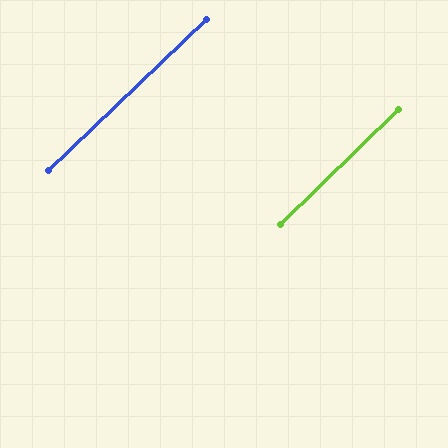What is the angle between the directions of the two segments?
Approximately 1 degree.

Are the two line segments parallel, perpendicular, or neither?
Parallel — their directions differ by only 0.8°.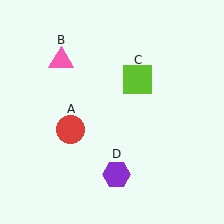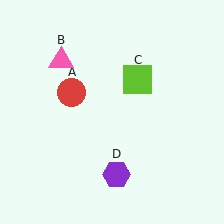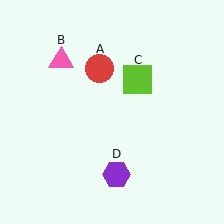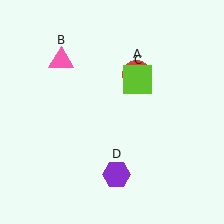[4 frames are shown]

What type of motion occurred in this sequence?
The red circle (object A) rotated clockwise around the center of the scene.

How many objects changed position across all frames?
1 object changed position: red circle (object A).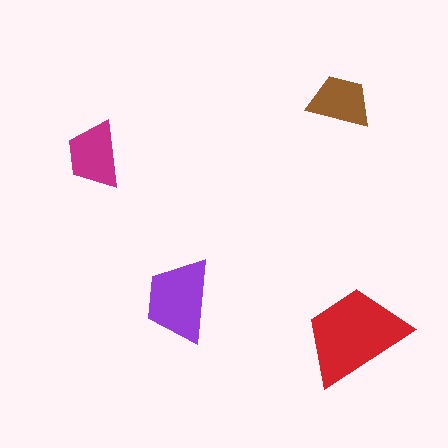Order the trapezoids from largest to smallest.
the red one, the purple one, the magenta one, the brown one.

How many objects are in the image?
There are 4 objects in the image.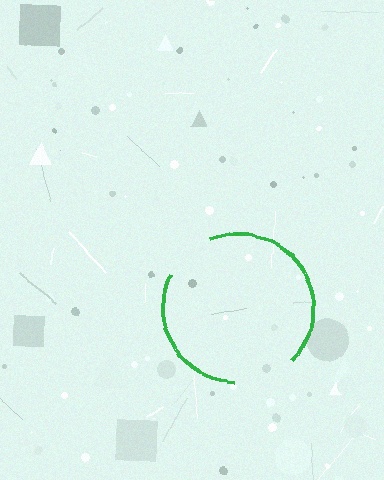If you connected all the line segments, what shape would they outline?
They would outline a circle.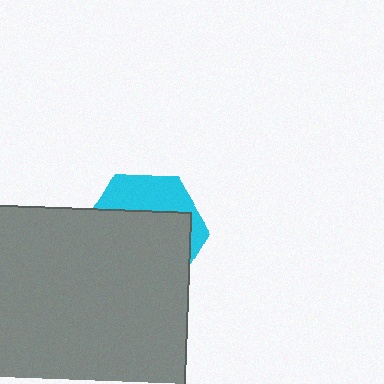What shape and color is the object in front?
The object in front is a gray square.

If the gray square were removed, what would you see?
You would see the complete cyan hexagon.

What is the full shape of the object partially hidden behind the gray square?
The partially hidden object is a cyan hexagon.